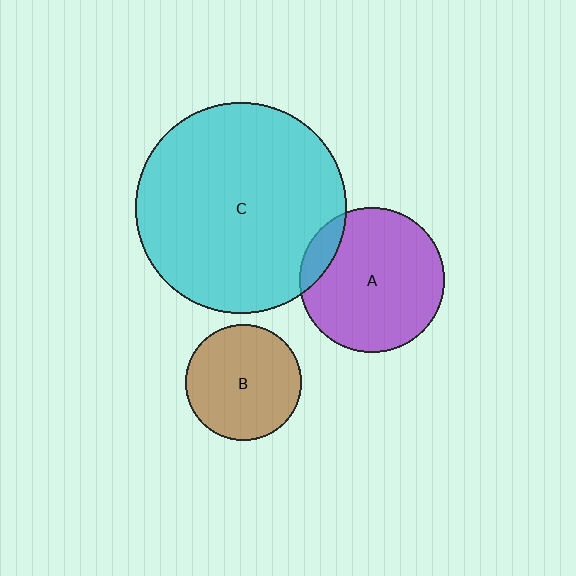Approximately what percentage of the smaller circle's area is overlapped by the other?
Approximately 10%.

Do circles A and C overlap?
Yes.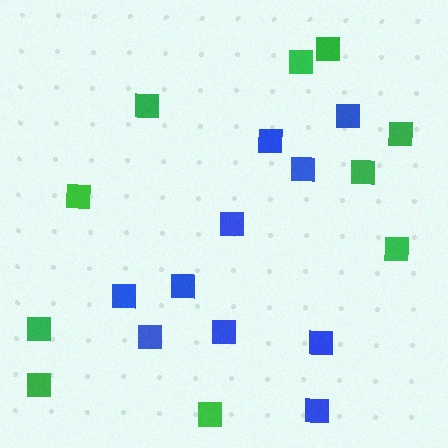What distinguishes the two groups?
There are 2 groups: one group of blue squares (10) and one group of green squares (10).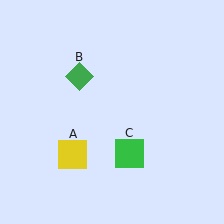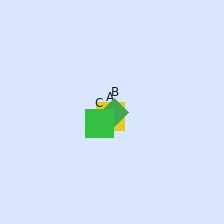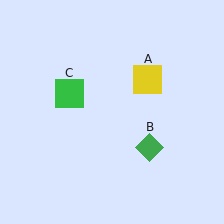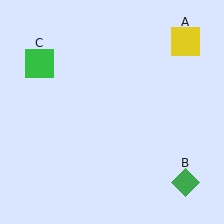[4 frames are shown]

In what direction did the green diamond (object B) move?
The green diamond (object B) moved down and to the right.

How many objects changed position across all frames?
3 objects changed position: yellow square (object A), green diamond (object B), green square (object C).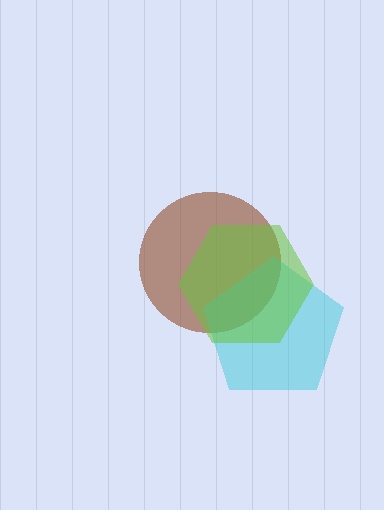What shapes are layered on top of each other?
The layered shapes are: a brown circle, a cyan pentagon, a lime hexagon.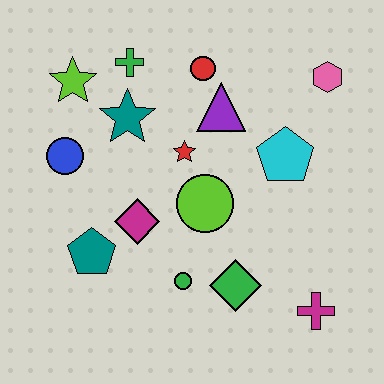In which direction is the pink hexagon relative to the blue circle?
The pink hexagon is to the right of the blue circle.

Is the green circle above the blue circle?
No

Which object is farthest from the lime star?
The magenta cross is farthest from the lime star.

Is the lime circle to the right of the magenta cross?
No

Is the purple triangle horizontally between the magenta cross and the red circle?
Yes